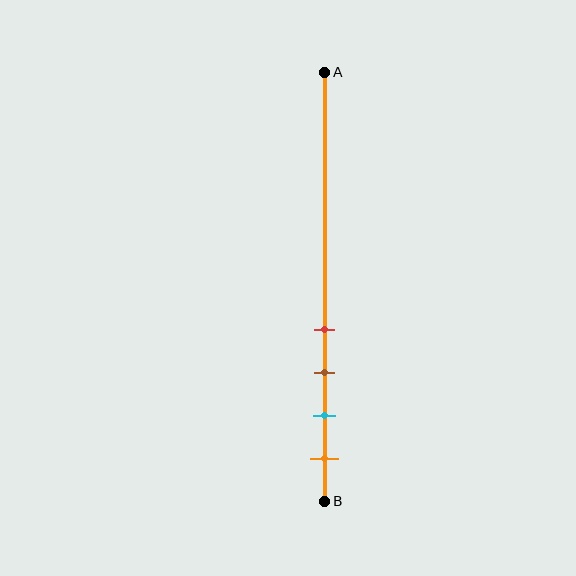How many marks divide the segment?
There are 4 marks dividing the segment.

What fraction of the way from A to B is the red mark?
The red mark is approximately 60% (0.6) of the way from A to B.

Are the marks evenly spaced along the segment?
Yes, the marks are approximately evenly spaced.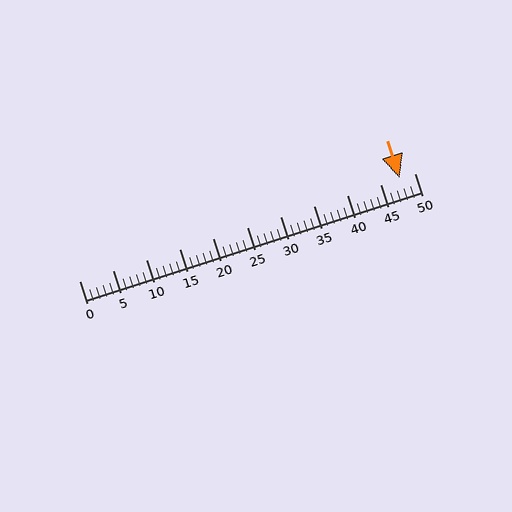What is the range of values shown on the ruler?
The ruler shows values from 0 to 50.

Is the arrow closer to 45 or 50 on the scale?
The arrow is closer to 50.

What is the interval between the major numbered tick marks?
The major tick marks are spaced 5 units apart.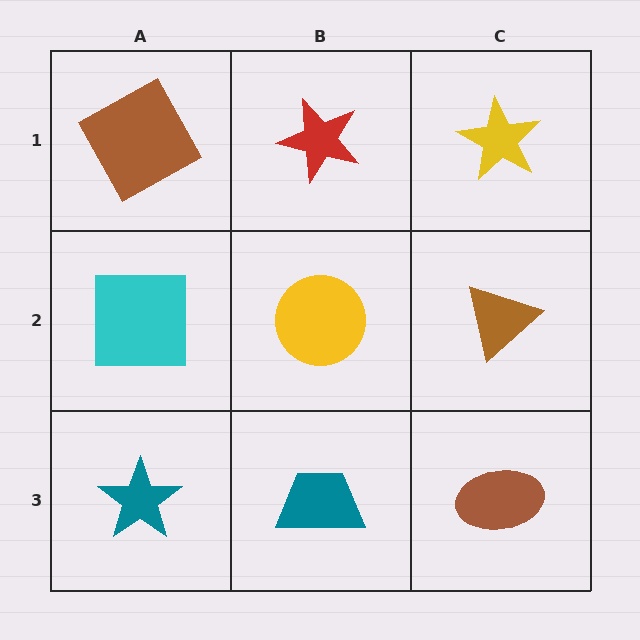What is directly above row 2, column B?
A red star.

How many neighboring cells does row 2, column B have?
4.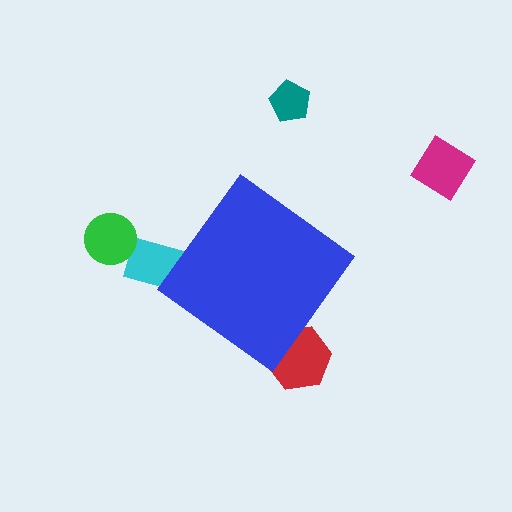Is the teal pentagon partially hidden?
No, the teal pentagon is fully visible.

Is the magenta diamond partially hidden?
No, the magenta diamond is fully visible.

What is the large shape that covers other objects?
A blue diamond.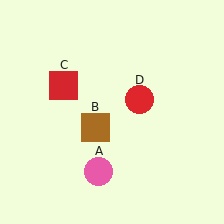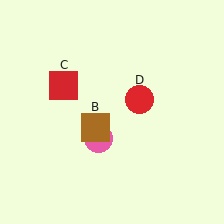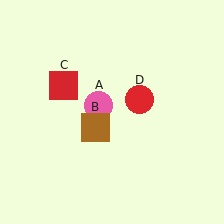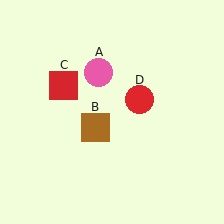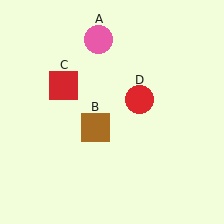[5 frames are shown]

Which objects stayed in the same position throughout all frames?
Brown square (object B) and red square (object C) and red circle (object D) remained stationary.